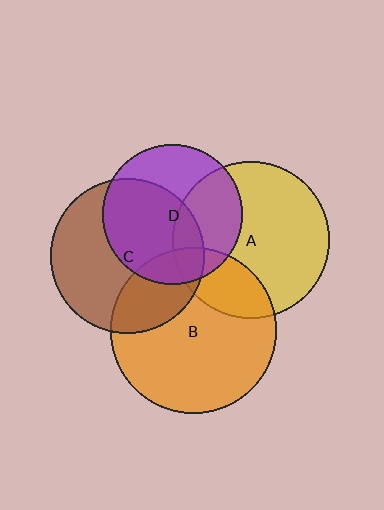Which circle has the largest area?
Circle B (orange).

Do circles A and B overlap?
Yes.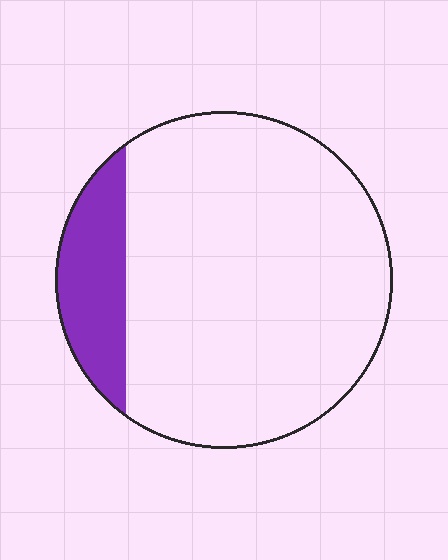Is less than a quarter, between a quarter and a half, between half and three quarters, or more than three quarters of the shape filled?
Less than a quarter.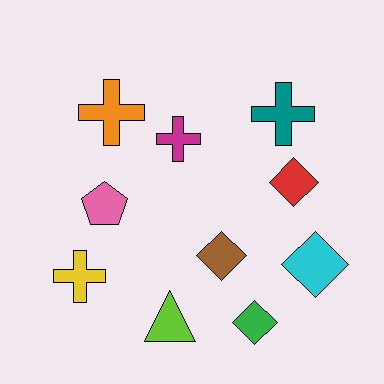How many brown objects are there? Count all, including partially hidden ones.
There is 1 brown object.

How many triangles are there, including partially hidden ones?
There is 1 triangle.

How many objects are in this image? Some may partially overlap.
There are 10 objects.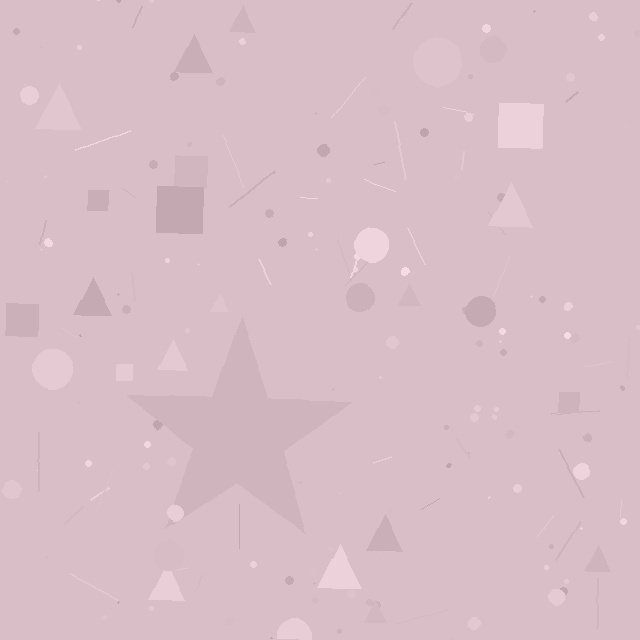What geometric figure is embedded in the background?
A star is embedded in the background.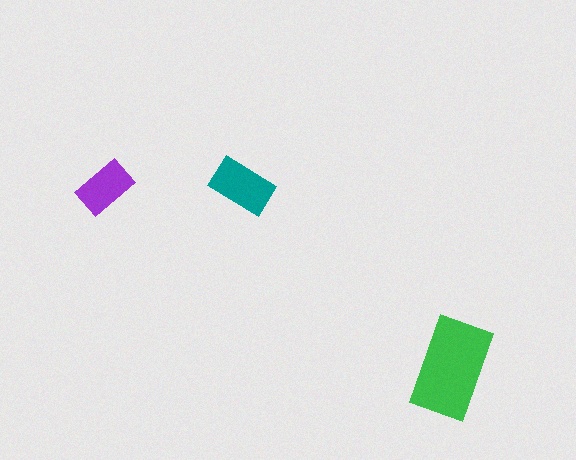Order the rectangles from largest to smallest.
the green one, the teal one, the purple one.